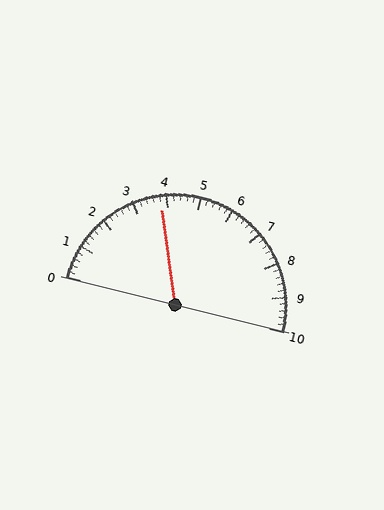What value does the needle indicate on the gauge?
The needle indicates approximately 3.8.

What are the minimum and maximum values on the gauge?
The gauge ranges from 0 to 10.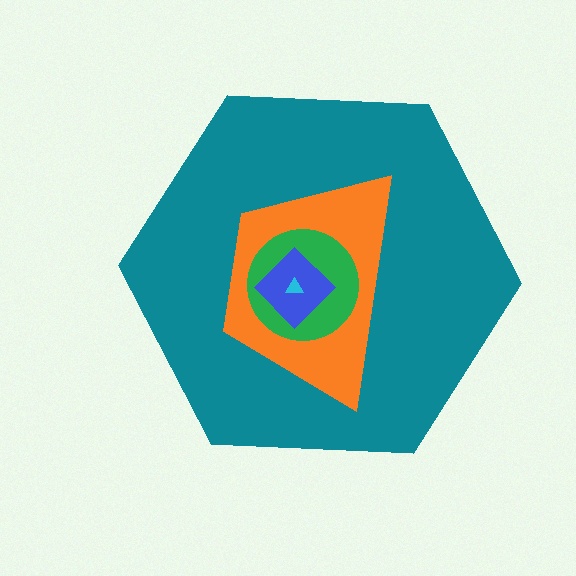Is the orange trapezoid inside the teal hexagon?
Yes.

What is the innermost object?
The cyan triangle.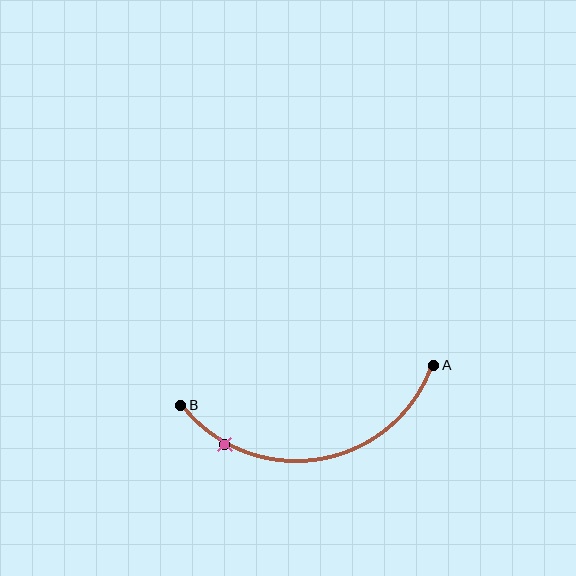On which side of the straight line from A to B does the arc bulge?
The arc bulges below the straight line connecting A and B.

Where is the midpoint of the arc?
The arc midpoint is the point on the curve farthest from the straight line joining A and B. It sits below that line.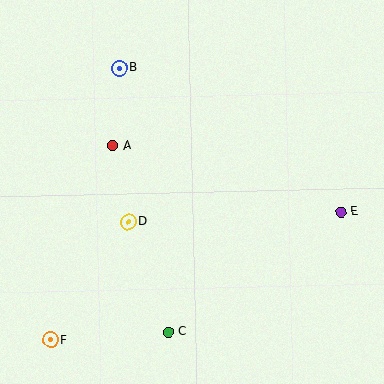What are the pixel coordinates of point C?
Point C is at (169, 332).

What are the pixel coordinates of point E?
Point E is at (341, 212).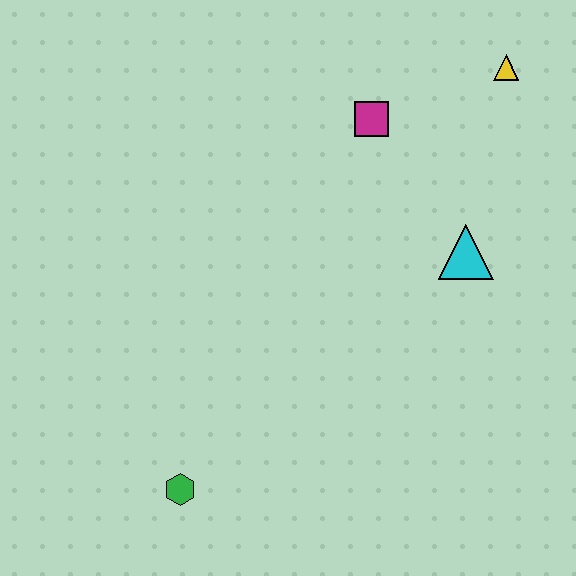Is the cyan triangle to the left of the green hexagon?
No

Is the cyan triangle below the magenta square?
Yes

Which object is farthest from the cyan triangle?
The green hexagon is farthest from the cyan triangle.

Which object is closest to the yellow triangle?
The magenta square is closest to the yellow triangle.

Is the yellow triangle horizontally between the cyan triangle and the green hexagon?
No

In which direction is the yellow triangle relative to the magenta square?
The yellow triangle is to the right of the magenta square.